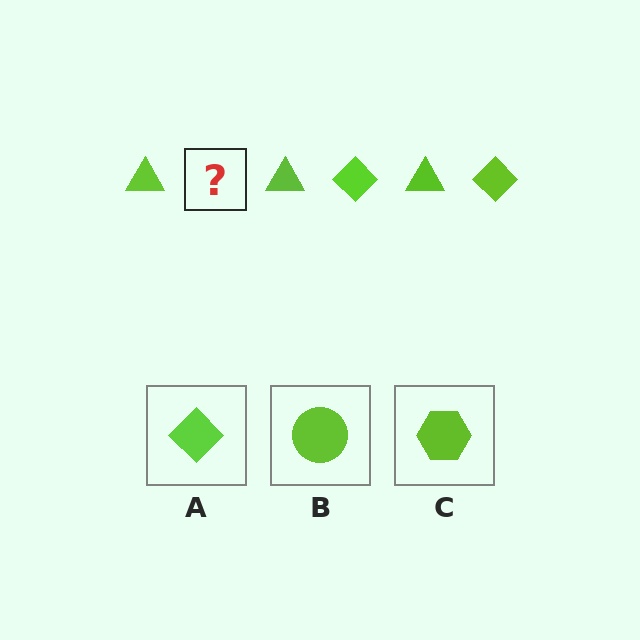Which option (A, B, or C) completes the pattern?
A.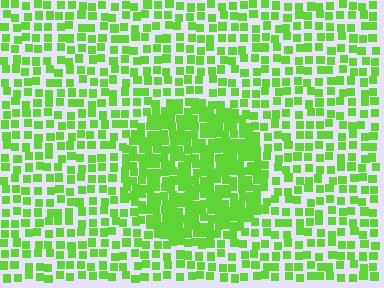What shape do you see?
I see a circle.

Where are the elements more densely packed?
The elements are more densely packed inside the circle boundary.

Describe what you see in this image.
The image contains small lime elements arranged at two different densities. A circle-shaped region is visible where the elements are more densely packed than the surrounding area.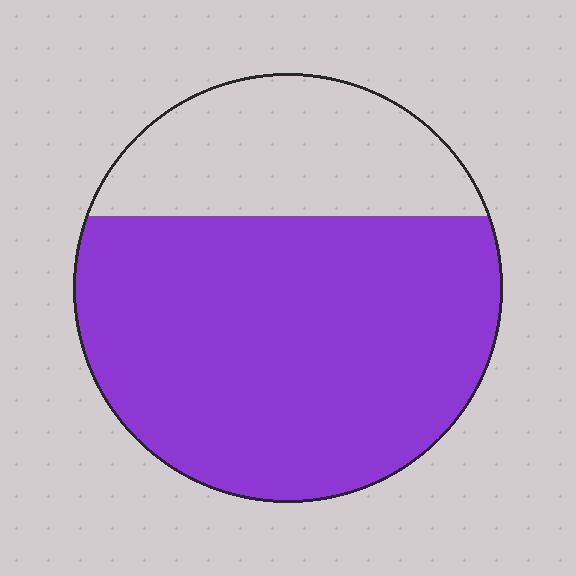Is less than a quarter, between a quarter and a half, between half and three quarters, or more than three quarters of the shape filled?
Between half and three quarters.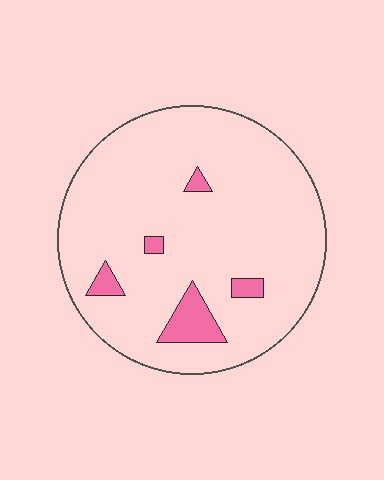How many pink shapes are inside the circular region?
5.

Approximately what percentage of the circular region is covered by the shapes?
Approximately 10%.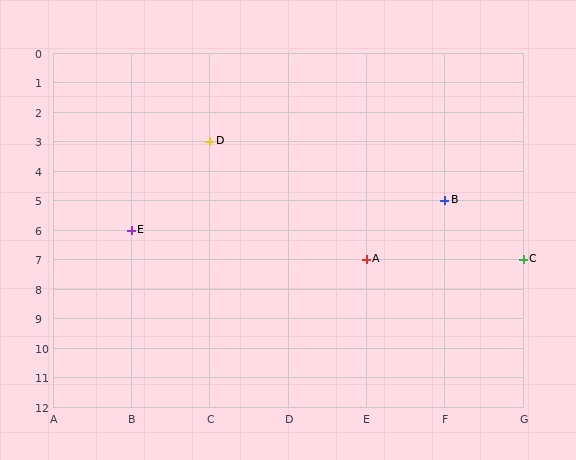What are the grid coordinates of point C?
Point C is at grid coordinates (G, 7).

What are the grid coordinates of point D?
Point D is at grid coordinates (C, 3).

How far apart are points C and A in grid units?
Points C and A are 2 columns apart.